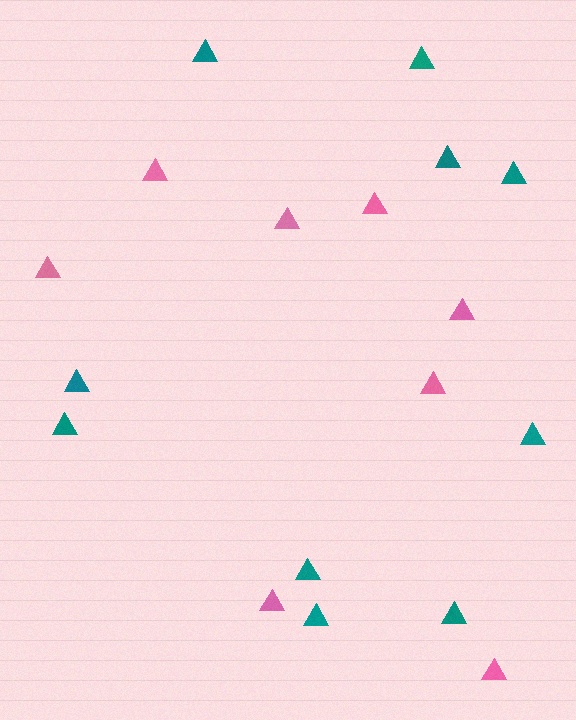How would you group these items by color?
There are 2 groups: one group of pink triangles (8) and one group of teal triangles (10).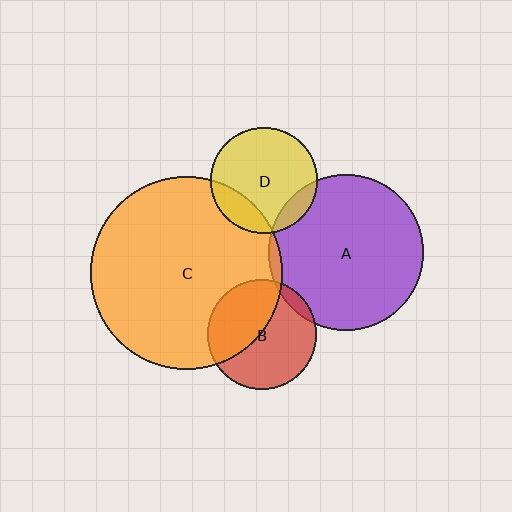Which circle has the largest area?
Circle C (orange).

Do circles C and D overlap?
Yes.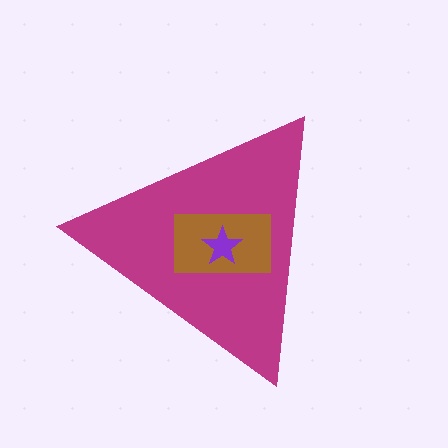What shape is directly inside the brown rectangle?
The purple star.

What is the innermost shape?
The purple star.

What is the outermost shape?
The magenta triangle.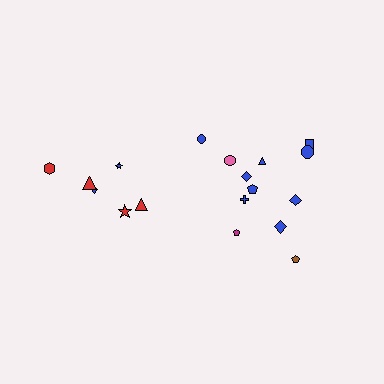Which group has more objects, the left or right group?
The right group.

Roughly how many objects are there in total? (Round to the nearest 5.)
Roughly 20 objects in total.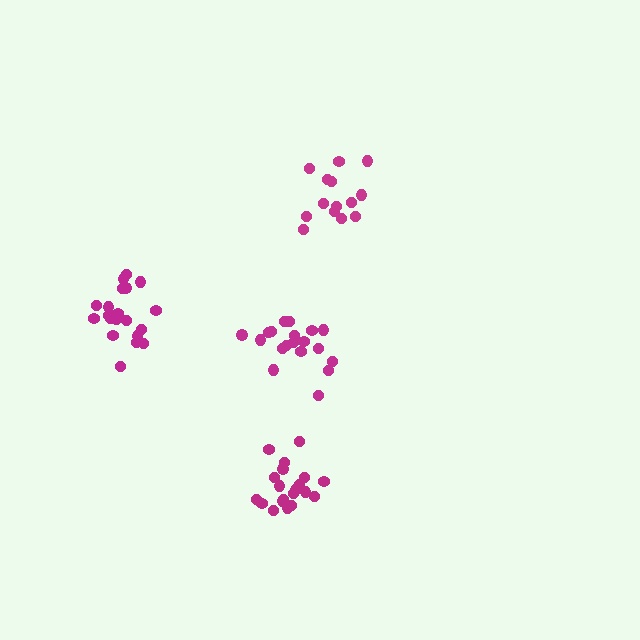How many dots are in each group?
Group 1: 19 dots, Group 2: 20 dots, Group 3: 14 dots, Group 4: 20 dots (73 total).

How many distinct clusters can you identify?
There are 4 distinct clusters.